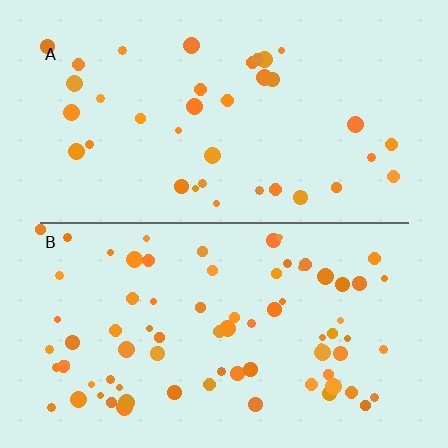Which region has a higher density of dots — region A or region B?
B (the bottom).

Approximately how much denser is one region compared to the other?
Approximately 2.1× — region B over region A.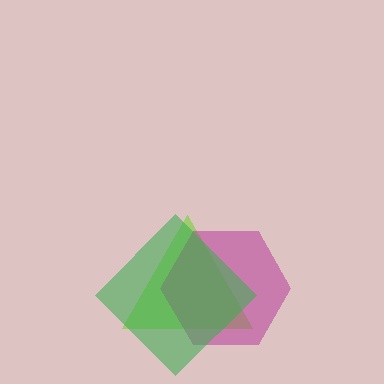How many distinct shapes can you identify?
There are 3 distinct shapes: a lime triangle, a magenta hexagon, a green diamond.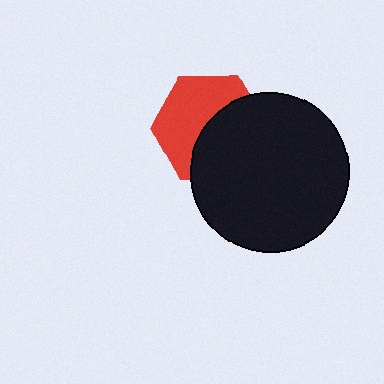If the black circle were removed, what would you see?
You would see the complete red hexagon.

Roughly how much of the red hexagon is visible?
About half of it is visible (roughly 52%).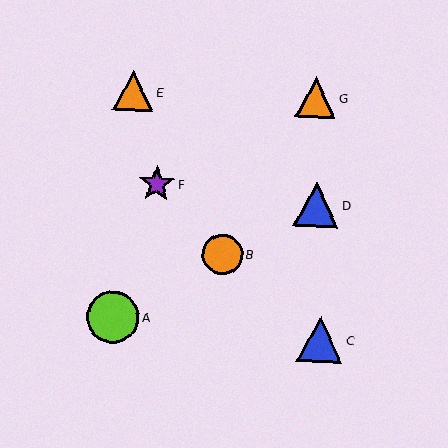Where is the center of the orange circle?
The center of the orange circle is at (223, 254).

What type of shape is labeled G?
Shape G is an orange triangle.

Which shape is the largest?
The lime circle (labeled A) is the largest.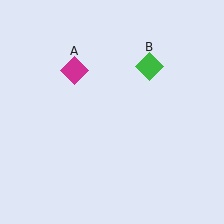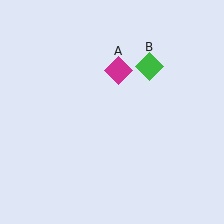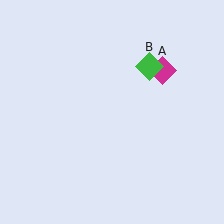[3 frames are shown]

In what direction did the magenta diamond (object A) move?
The magenta diamond (object A) moved right.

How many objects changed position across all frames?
1 object changed position: magenta diamond (object A).